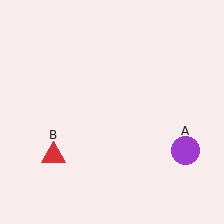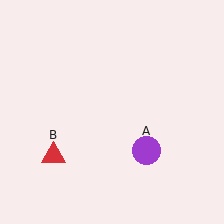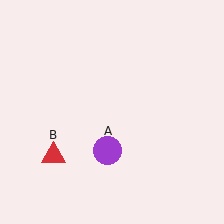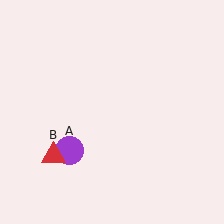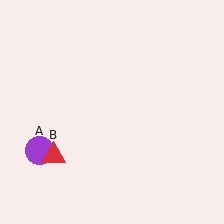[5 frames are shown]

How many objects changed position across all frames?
1 object changed position: purple circle (object A).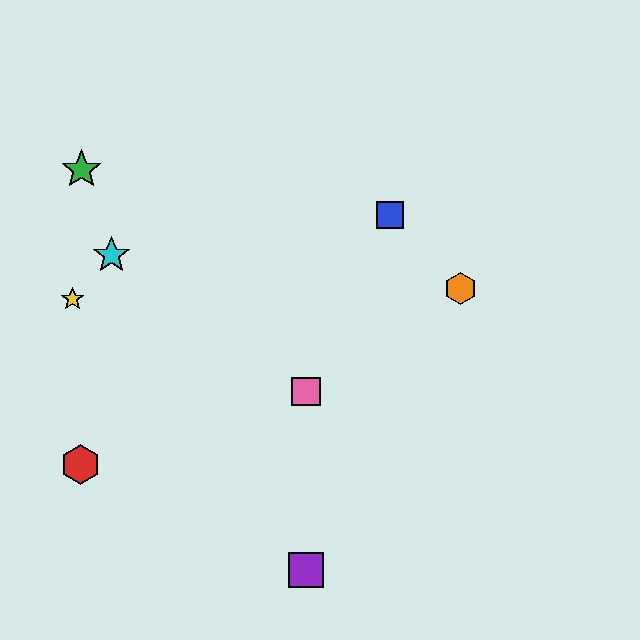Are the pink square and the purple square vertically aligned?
Yes, both are at x≈306.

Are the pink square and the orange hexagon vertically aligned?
No, the pink square is at x≈306 and the orange hexagon is at x≈460.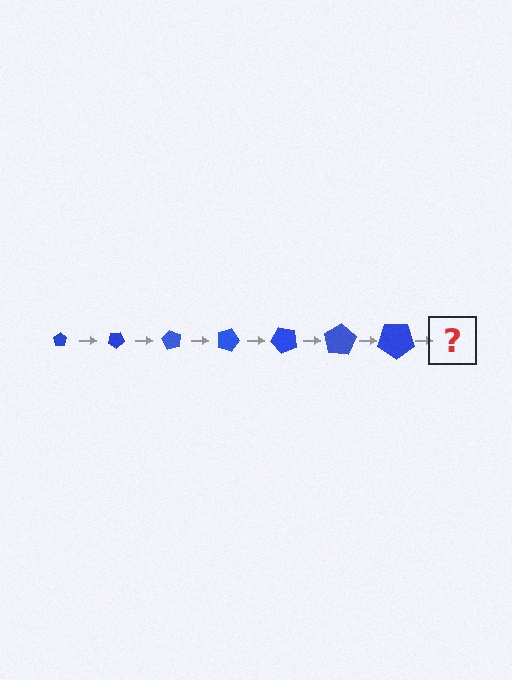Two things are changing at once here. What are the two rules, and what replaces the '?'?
The two rules are that the pentagon grows larger each step and it rotates 30 degrees each step. The '?' should be a pentagon, larger than the previous one and rotated 210 degrees from the start.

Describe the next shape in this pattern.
It should be a pentagon, larger than the previous one and rotated 210 degrees from the start.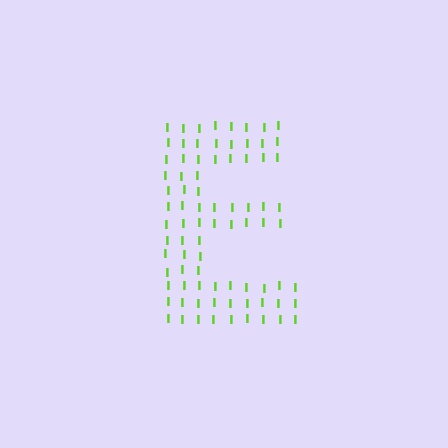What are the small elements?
The small elements are letter I's.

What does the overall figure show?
The overall figure shows the letter E.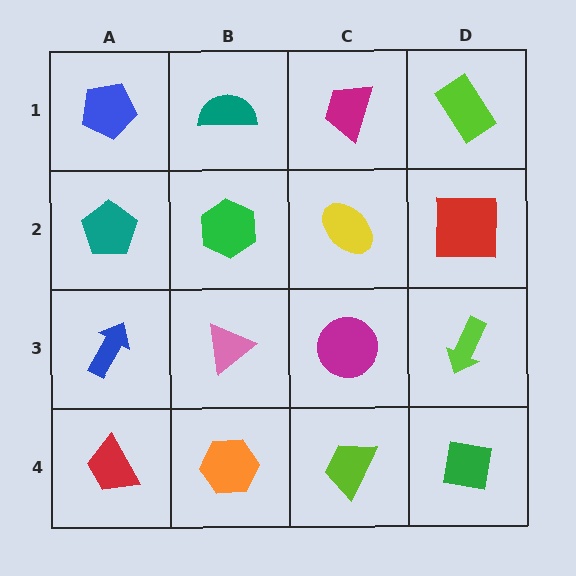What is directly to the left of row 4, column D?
A lime trapezoid.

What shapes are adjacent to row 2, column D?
A lime rectangle (row 1, column D), a lime arrow (row 3, column D), a yellow ellipse (row 2, column C).